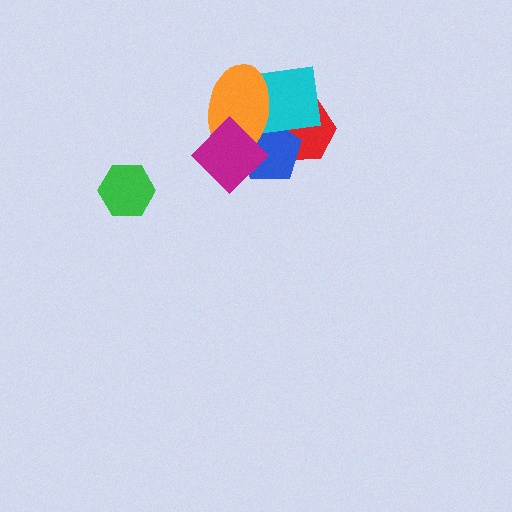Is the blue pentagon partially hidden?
Yes, it is partially covered by another shape.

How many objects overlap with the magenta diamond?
2 objects overlap with the magenta diamond.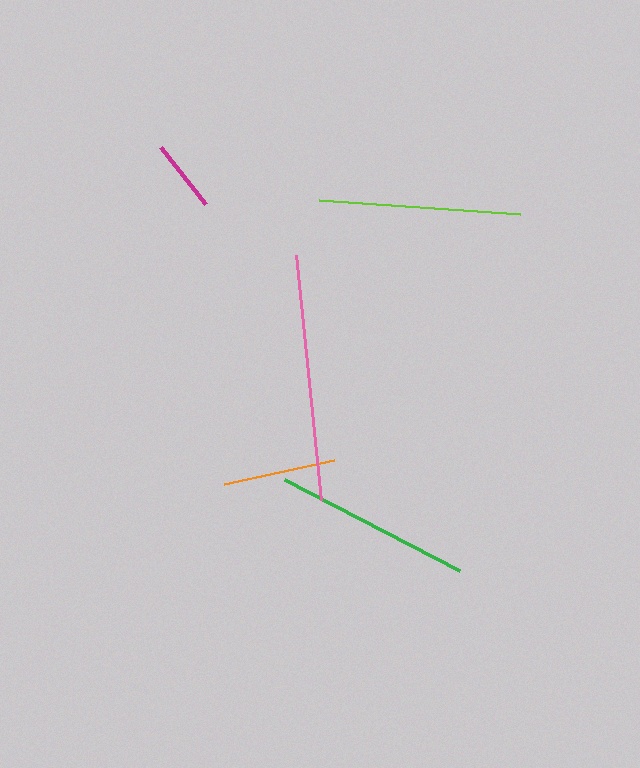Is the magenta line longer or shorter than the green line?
The green line is longer than the magenta line.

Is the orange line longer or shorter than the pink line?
The pink line is longer than the orange line.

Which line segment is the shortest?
The magenta line is the shortest at approximately 73 pixels.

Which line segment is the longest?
The pink line is the longest at approximately 246 pixels.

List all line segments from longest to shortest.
From longest to shortest: pink, lime, green, orange, magenta.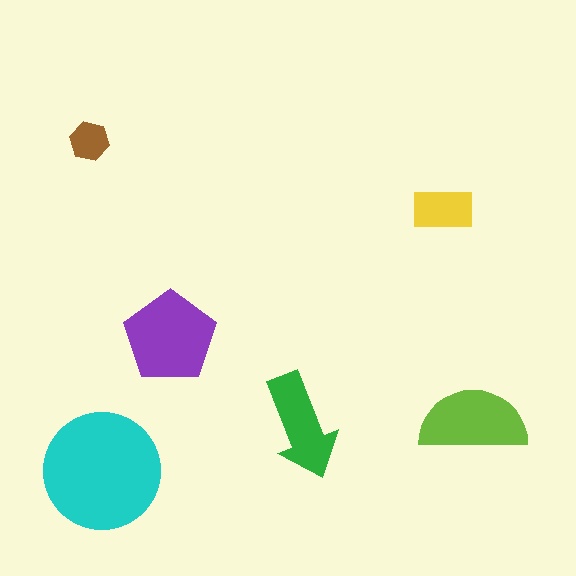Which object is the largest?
The cyan circle.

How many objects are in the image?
There are 6 objects in the image.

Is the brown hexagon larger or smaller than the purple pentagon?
Smaller.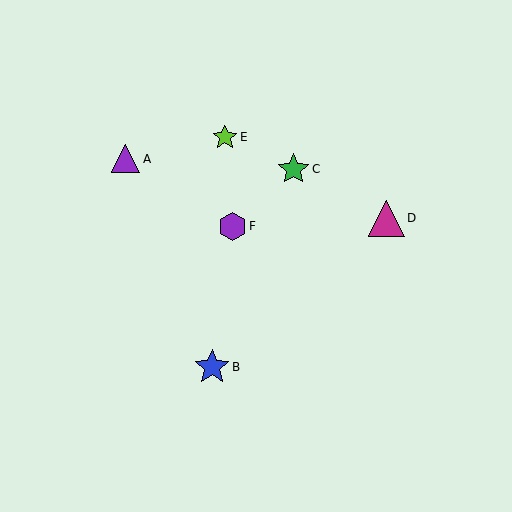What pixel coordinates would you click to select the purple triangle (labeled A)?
Click at (126, 159) to select the purple triangle A.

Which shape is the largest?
The magenta triangle (labeled D) is the largest.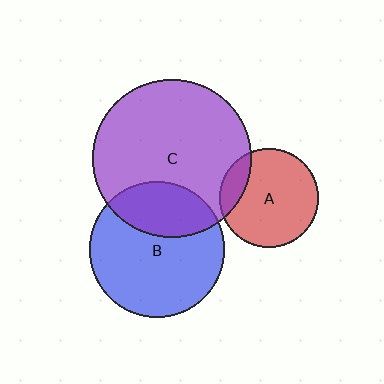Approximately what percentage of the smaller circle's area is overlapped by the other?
Approximately 30%.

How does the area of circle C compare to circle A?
Approximately 2.5 times.